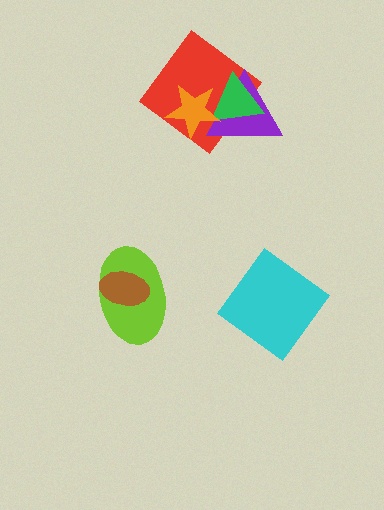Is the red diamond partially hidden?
Yes, it is partially covered by another shape.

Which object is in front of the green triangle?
The orange star is in front of the green triangle.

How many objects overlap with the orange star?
3 objects overlap with the orange star.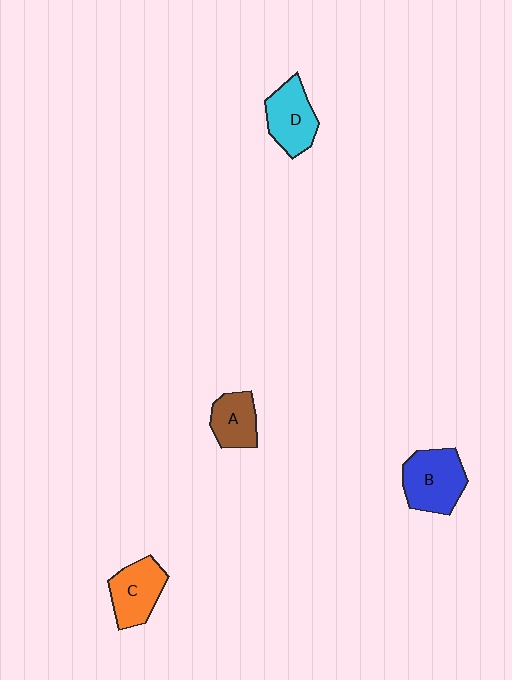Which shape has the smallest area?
Shape A (brown).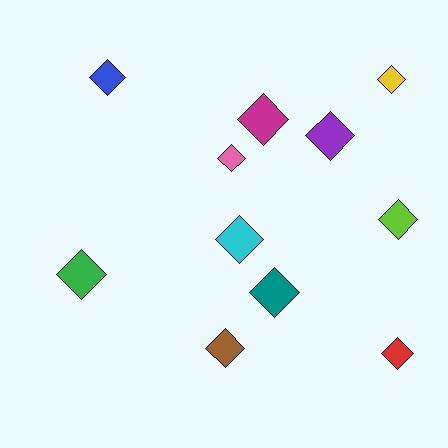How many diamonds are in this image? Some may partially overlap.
There are 11 diamonds.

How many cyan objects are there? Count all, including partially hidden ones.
There is 1 cyan object.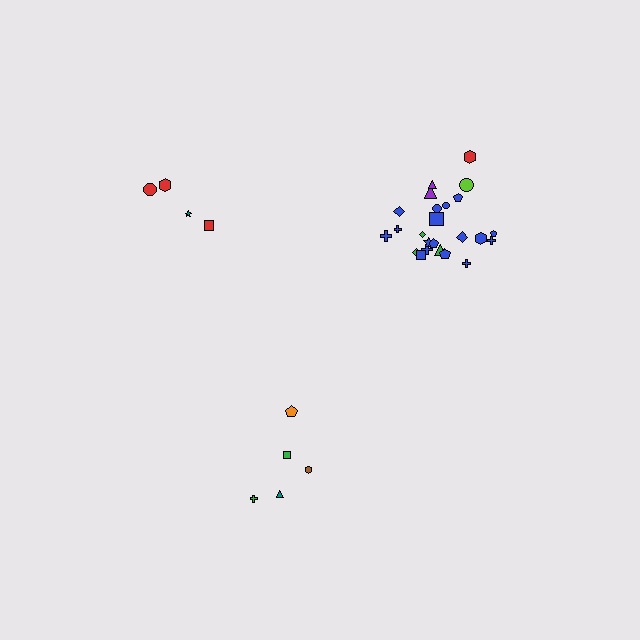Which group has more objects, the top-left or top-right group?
The top-right group.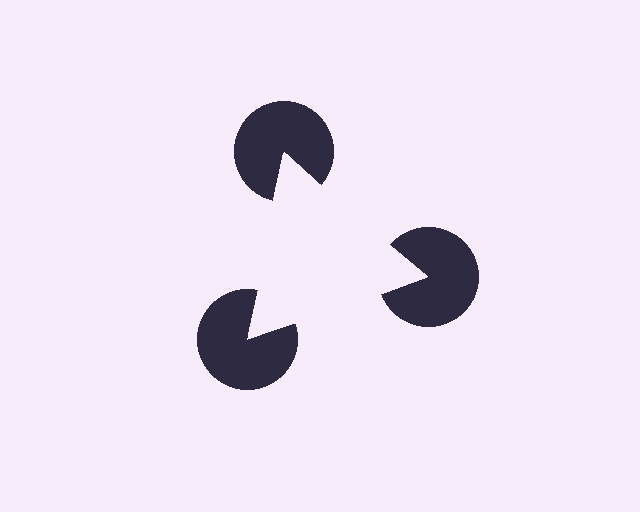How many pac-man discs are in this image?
There are 3 — one at each vertex of the illusory triangle.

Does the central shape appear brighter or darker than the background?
It typically appears slightly brighter than the background, even though no actual brightness change is drawn.